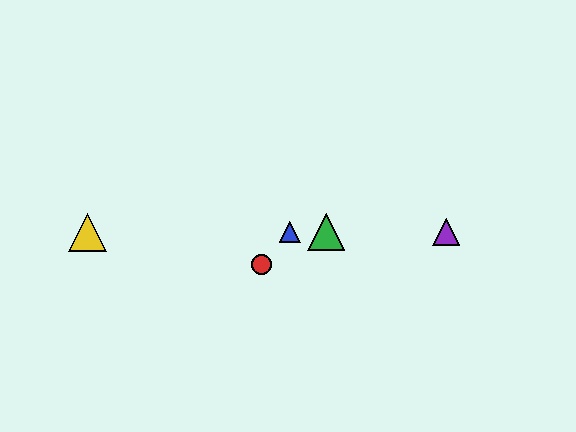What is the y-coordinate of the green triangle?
The green triangle is at y≈232.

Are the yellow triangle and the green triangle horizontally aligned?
Yes, both are at y≈232.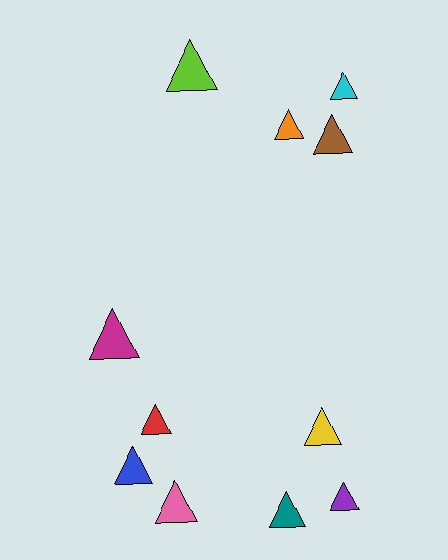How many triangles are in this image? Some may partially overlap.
There are 11 triangles.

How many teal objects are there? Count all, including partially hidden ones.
There is 1 teal object.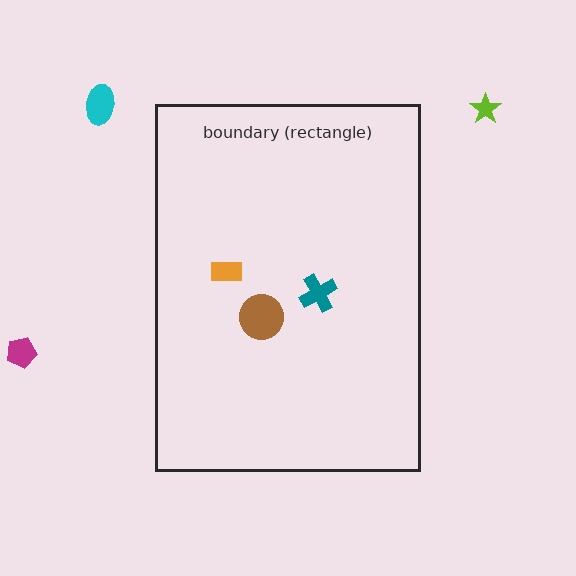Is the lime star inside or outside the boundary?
Outside.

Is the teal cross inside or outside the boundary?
Inside.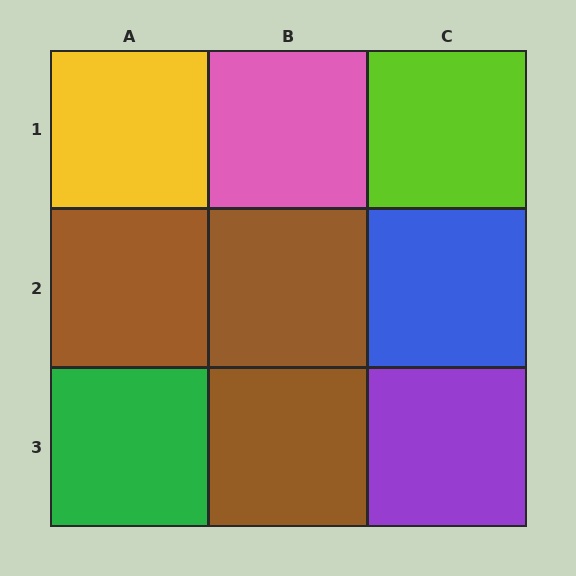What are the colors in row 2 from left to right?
Brown, brown, blue.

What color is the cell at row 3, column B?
Brown.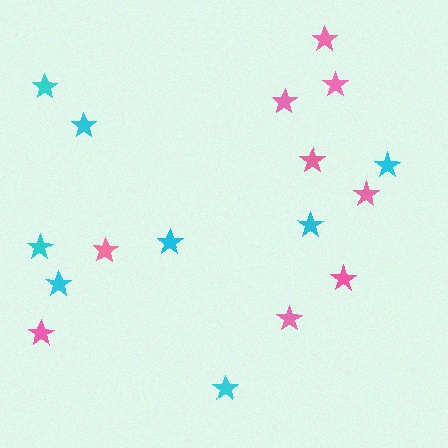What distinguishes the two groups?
There are 2 groups: one group of pink stars (9) and one group of cyan stars (8).